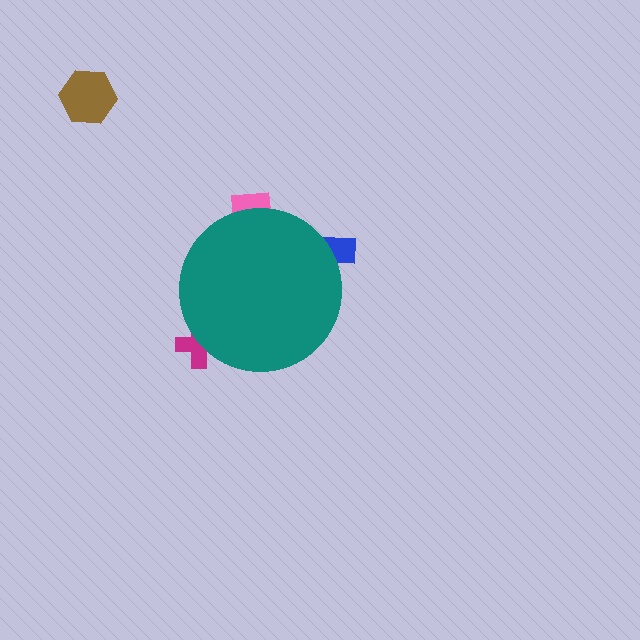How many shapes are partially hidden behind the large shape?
3 shapes are partially hidden.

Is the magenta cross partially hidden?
Yes, the magenta cross is partially hidden behind the teal circle.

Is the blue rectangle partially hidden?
Yes, the blue rectangle is partially hidden behind the teal circle.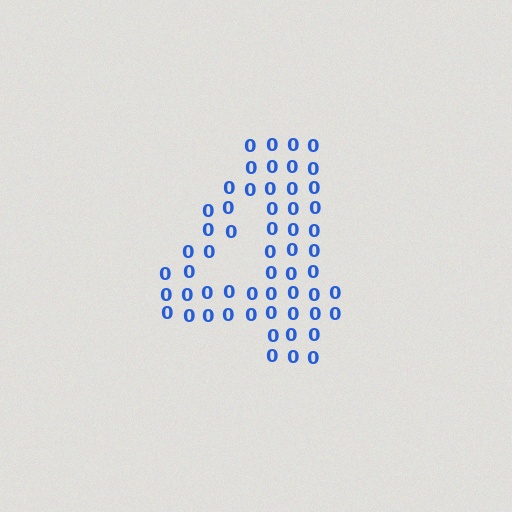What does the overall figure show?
The overall figure shows the digit 4.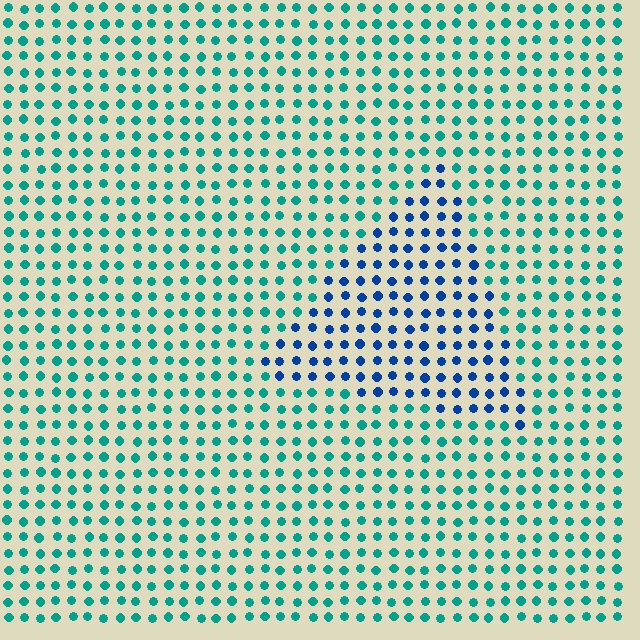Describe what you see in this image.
The image is filled with small teal elements in a uniform arrangement. A triangle-shaped region is visible where the elements are tinted to a slightly different hue, forming a subtle color boundary.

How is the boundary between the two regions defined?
The boundary is defined purely by a slight shift in hue (about 45 degrees). Spacing, size, and orientation are identical on both sides.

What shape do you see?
I see a triangle.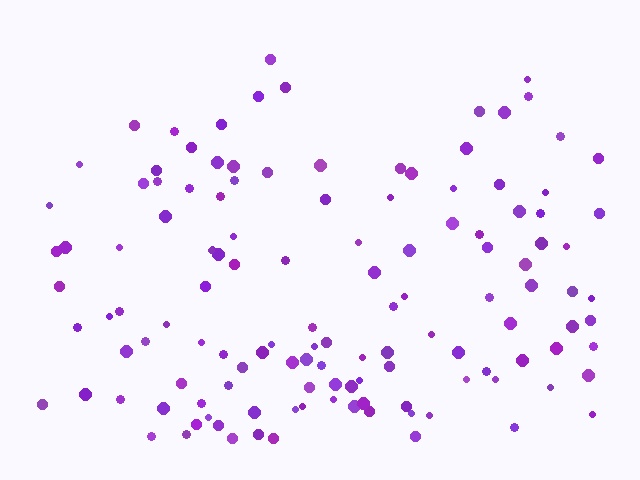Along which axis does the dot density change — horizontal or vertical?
Vertical.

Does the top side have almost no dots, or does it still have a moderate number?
Still a moderate number, just noticeably fewer than the bottom.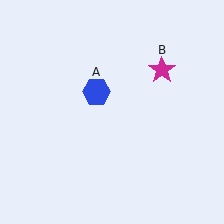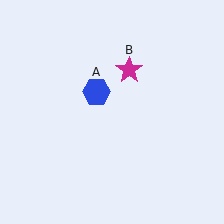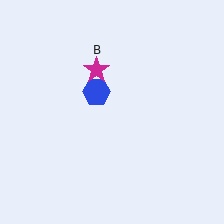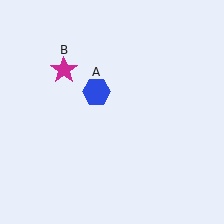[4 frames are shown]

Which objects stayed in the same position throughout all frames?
Blue hexagon (object A) remained stationary.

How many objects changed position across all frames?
1 object changed position: magenta star (object B).